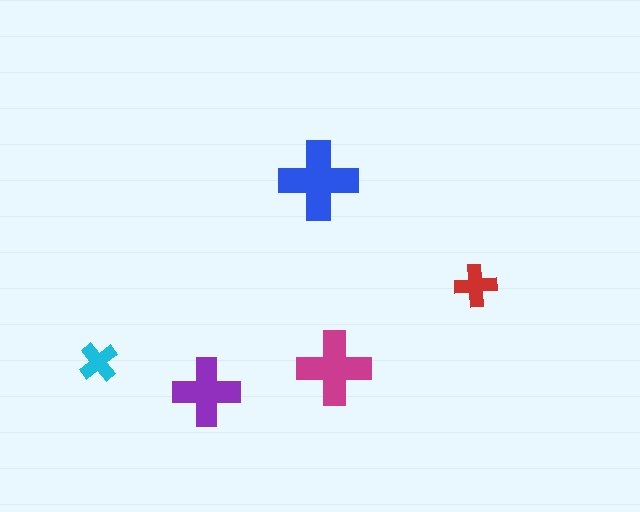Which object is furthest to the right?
The red cross is rightmost.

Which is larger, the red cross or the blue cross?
The blue one.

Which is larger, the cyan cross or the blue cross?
The blue one.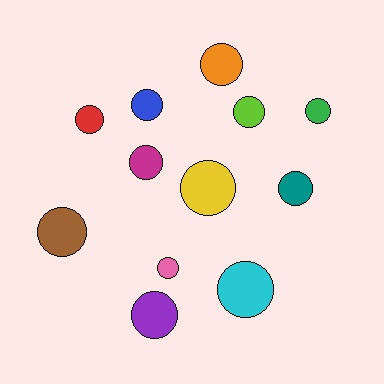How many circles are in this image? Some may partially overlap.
There are 12 circles.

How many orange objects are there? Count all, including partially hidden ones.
There is 1 orange object.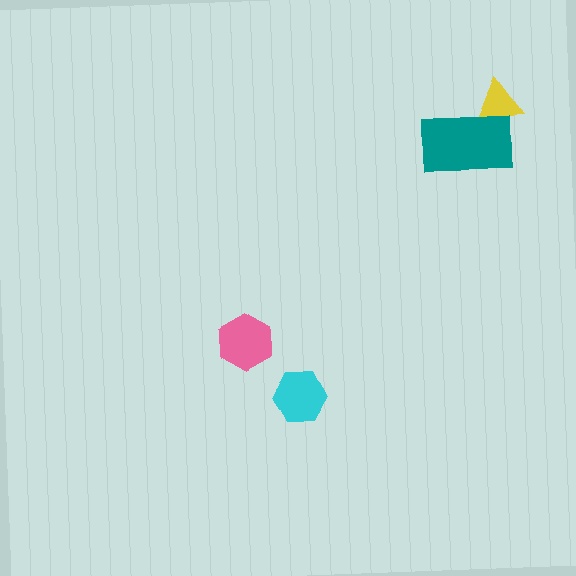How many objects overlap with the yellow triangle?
1 object overlaps with the yellow triangle.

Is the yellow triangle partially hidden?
Yes, it is partially covered by another shape.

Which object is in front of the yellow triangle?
The teal rectangle is in front of the yellow triangle.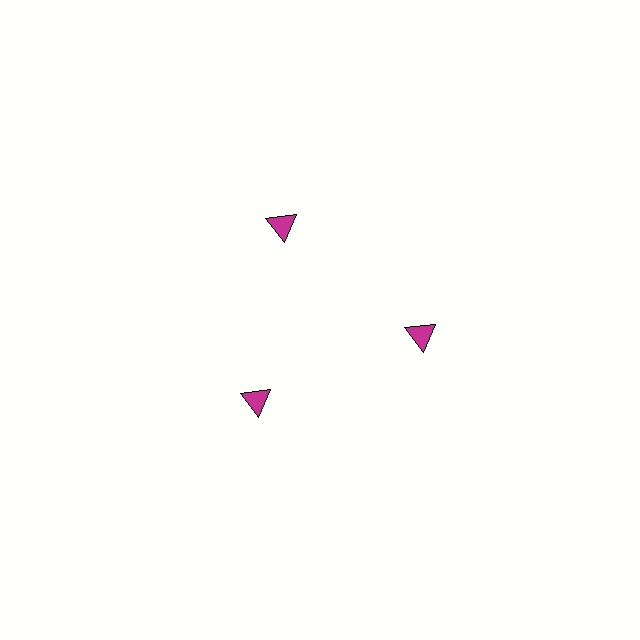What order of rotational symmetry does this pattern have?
This pattern has 3-fold rotational symmetry.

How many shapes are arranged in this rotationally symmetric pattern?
There are 3 shapes, arranged in 3 groups of 1.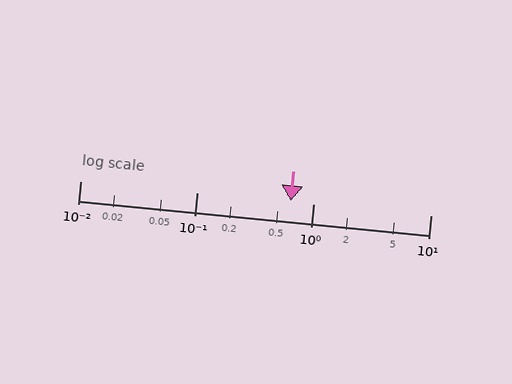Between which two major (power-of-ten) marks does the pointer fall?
The pointer is between 0.1 and 1.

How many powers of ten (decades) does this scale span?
The scale spans 3 decades, from 0.01 to 10.